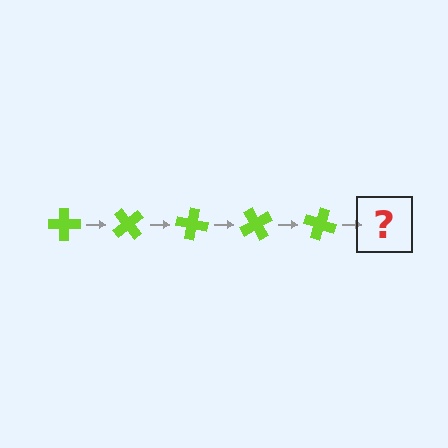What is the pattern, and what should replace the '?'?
The pattern is that the cross rotates 50 degrees each step. The '?' should be a lime cross rotated 250 degrees.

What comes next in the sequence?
The next element should be a lime cross rotated 250 degrees.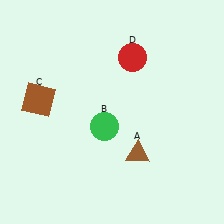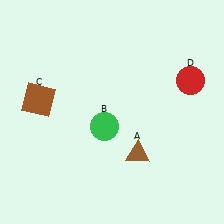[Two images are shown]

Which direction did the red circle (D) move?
The red circle (D) moved right.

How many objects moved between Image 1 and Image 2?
1 object moved between the two images.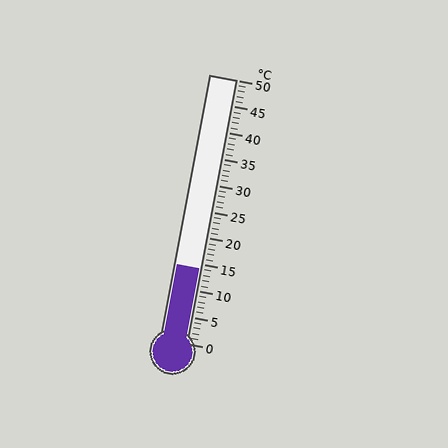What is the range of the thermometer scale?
The thermometer scale ranges from 0°C to 50°C.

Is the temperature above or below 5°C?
The temperature is above 5°C.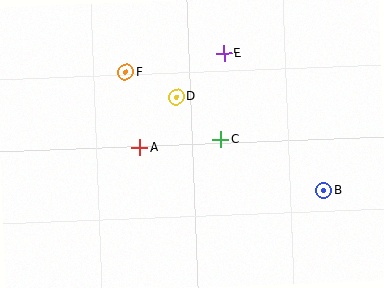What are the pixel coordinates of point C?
Point C is at (221, 140).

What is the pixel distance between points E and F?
The distance between E and F is 100 pixels.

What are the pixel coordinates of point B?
Point B is at (324, 191).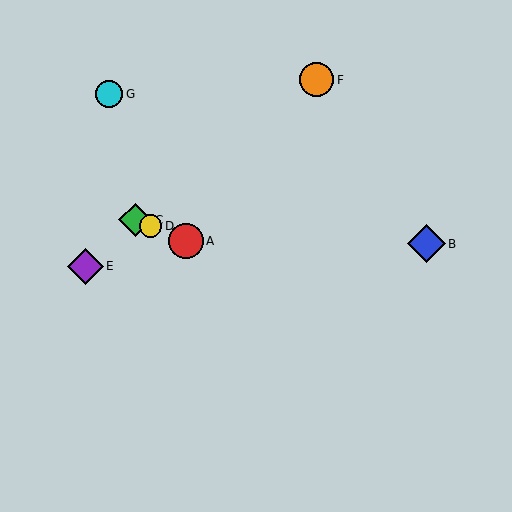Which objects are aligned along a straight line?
Objects A, C, D are aligned along a straight line.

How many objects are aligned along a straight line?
3 objects (A, C, D) are aligned along a straight line.